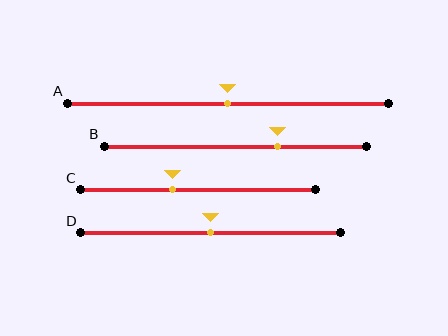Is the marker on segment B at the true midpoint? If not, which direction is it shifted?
No, the marker on segment B is shifted to the right by about 16% of the segment length.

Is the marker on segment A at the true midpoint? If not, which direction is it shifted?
Yes, the marker on segment A is at the true midpoint.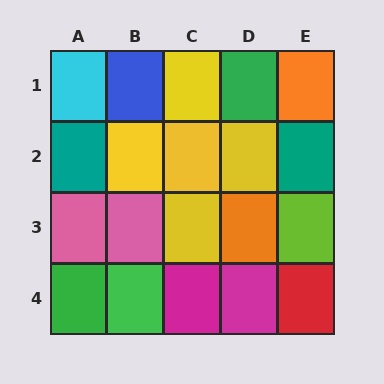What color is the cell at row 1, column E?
Orange.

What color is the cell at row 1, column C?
Yellow.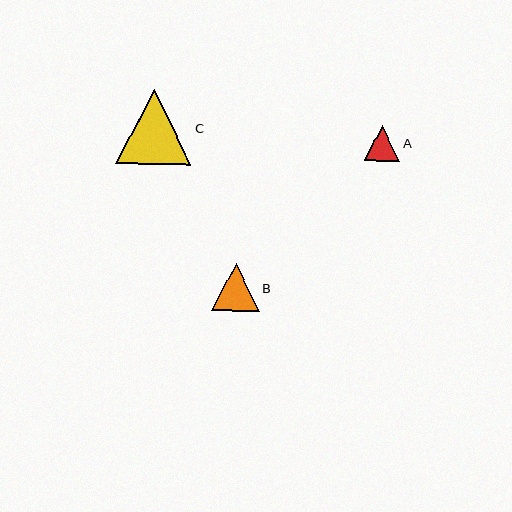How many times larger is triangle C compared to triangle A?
Triangle C is approximately 2.1 times the size of triangle A.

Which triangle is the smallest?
Triangle A is the smallest with a size of approximately 36 pixels.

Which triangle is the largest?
Triangle C is the largest with a size of approximately 75 pixels.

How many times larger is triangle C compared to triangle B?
Triangle C is approximately 1.6 times the size of triangle B.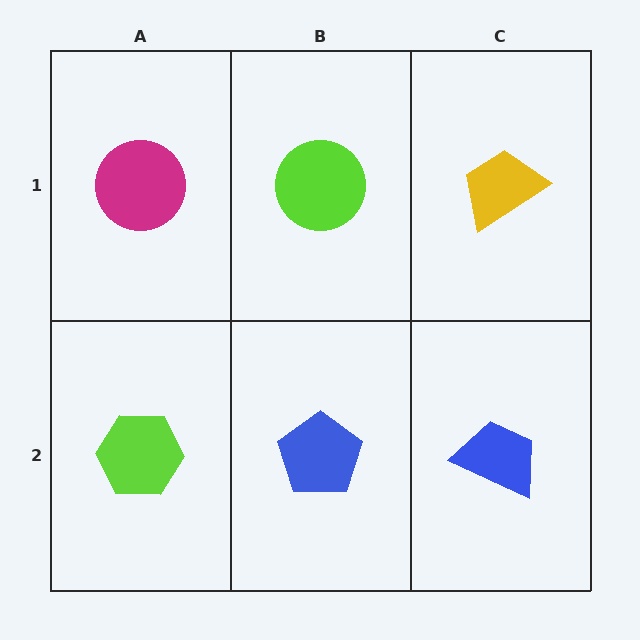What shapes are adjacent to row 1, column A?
A lime hexagon (row 2, column A), a lime circle (row 1, column B).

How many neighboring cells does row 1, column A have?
2.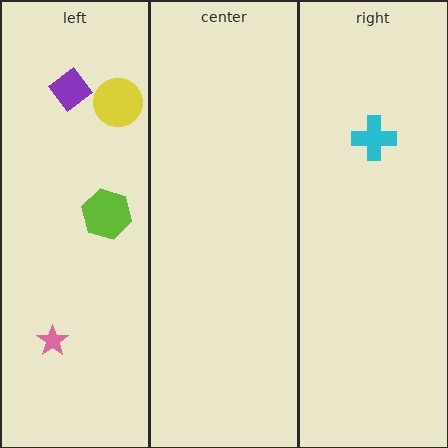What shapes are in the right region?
The cyan cross.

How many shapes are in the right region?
1.